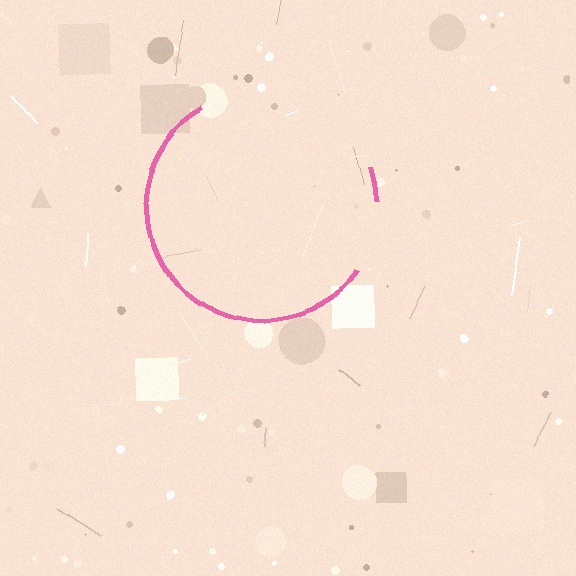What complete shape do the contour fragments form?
The contour fragments form a circle.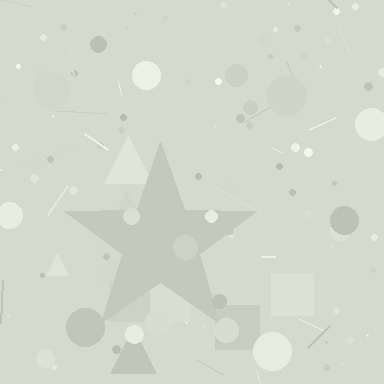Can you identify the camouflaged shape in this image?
The camouflaged shape is a star.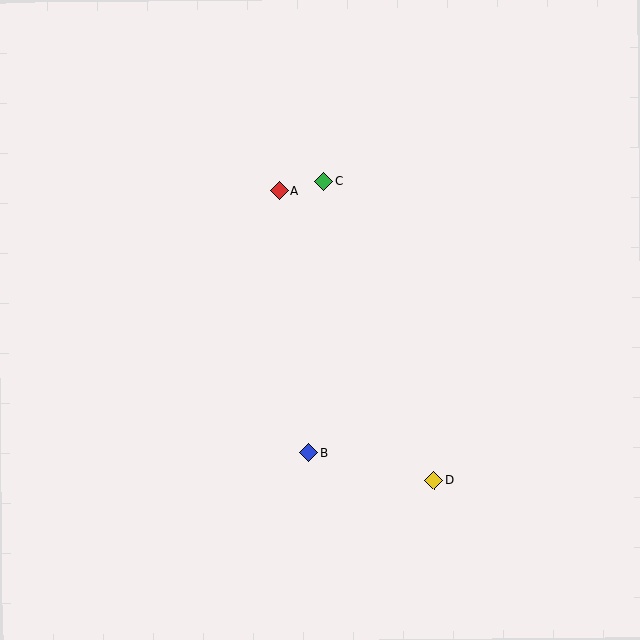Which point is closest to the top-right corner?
Point C is closest to the top-right corner.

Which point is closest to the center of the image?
Point B at (309, 453) is closest to the center.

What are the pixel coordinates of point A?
Point A is at (279, 191).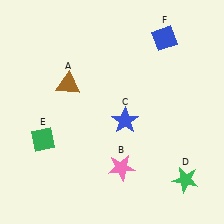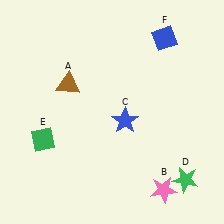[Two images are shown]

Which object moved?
The pink star (B) moved right.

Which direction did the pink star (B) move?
The pink star (B) moved right.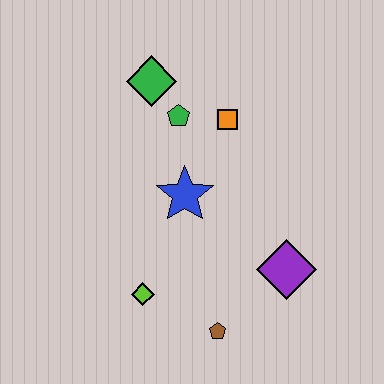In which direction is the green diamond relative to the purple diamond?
The green diamond is above the purple diamond.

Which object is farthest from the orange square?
The brown pentagon is farthest from the orange square.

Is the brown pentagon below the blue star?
Yes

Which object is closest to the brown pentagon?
The lime diamond is closest to the brown pentagon.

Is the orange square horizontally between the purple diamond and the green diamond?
Yes